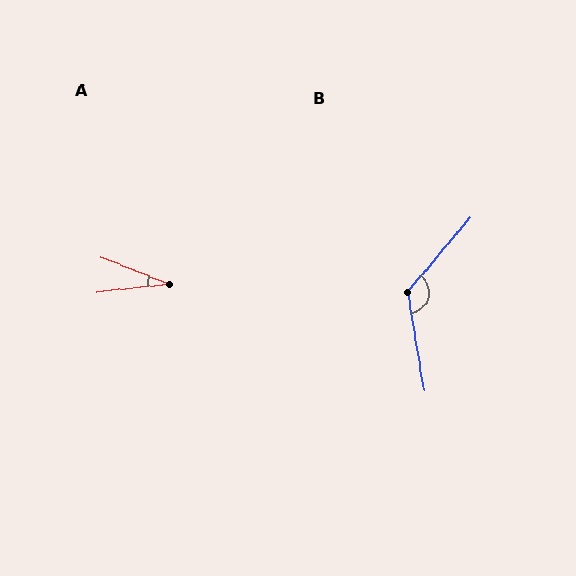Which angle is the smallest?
A, at approximately 27 degrees.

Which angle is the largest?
B, at approximately 130 degrees.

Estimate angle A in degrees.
Approximately 27 degrees.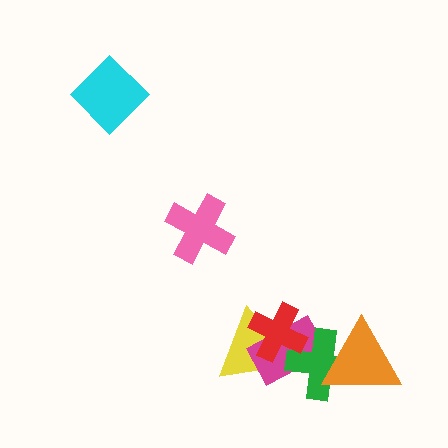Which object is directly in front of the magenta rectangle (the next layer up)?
The green cross is directly in front of the magenta rectangle.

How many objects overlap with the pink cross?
0 objects overlap with the pink cross.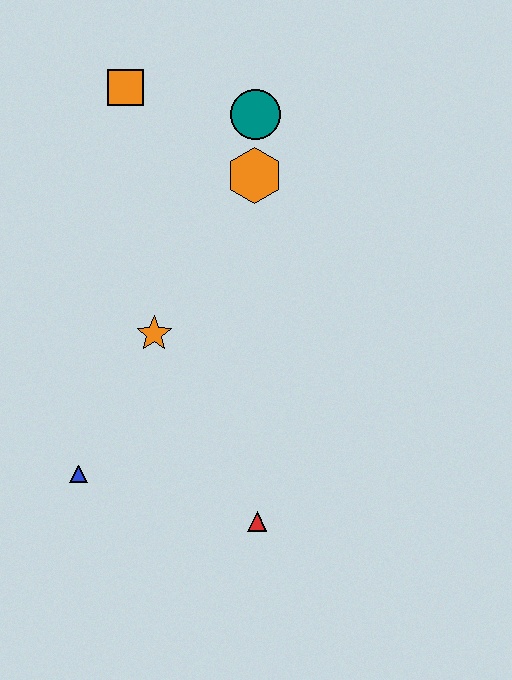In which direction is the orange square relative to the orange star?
The orange square is above the orange star.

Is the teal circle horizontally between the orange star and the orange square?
No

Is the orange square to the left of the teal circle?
Yes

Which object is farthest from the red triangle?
The orange square is farthest from the red triangle.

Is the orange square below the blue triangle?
No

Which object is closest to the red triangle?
The blue triangle is closest to the red triangle.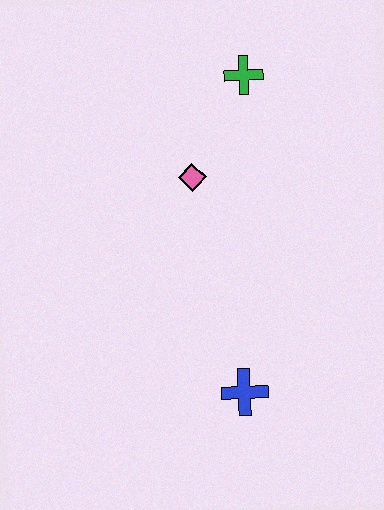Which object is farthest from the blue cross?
The green cross is farthest from the blue cross.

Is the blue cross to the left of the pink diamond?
No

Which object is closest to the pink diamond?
The green cross is closest to the pink diamond.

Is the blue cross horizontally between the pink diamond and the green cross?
Yes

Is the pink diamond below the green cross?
Yes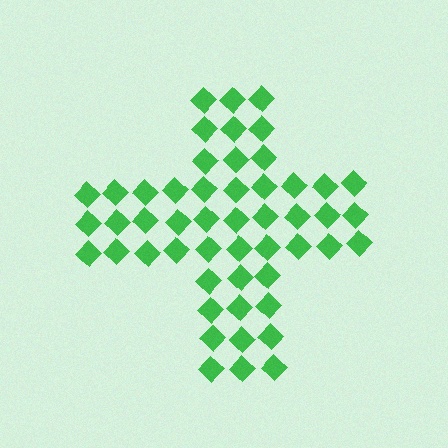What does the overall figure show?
The overall figure shows a cross.